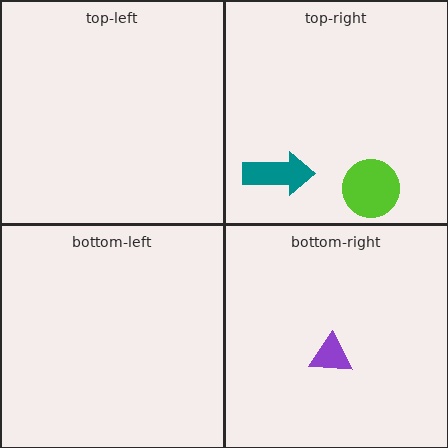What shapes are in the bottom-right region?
The purple triangle.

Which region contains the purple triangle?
The bottom-right region.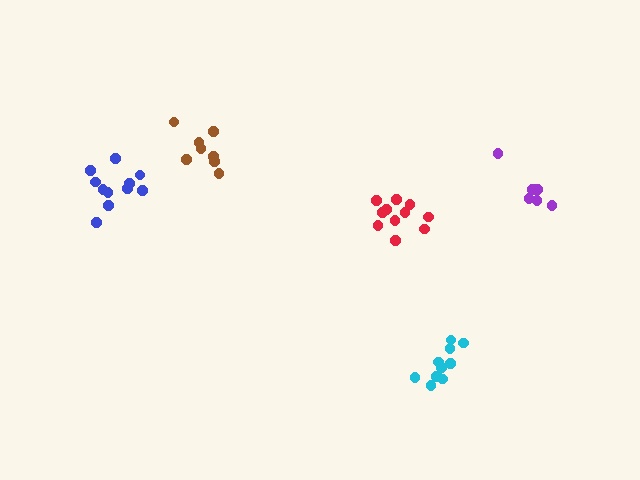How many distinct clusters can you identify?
There are 5 distinct clusters.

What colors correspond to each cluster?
The clusters are colored: red, cyan, brown, purple, blue.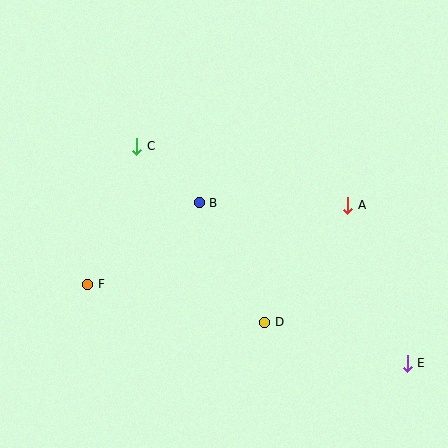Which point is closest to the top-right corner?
Point A is closest to the top-right corner.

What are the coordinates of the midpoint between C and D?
The midpoint between C and D is at (201, 234).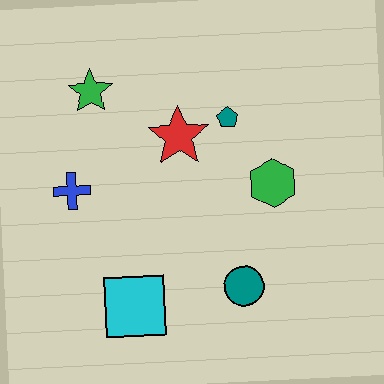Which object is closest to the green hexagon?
The teal pentagon is closest to the green hexagon.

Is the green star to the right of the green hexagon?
No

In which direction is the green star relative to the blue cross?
The green star is above the blue cross.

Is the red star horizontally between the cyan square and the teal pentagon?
Yes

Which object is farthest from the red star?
The cyan square is farthest from the red star.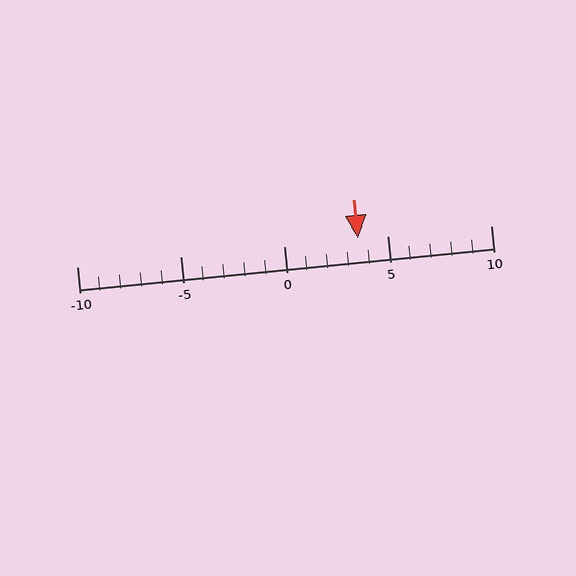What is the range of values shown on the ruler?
The ruler shows values from -10 to 10.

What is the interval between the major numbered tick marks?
The major tick marks are spaced 5 units apart.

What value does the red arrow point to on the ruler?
The red arrow points to approximately 4.